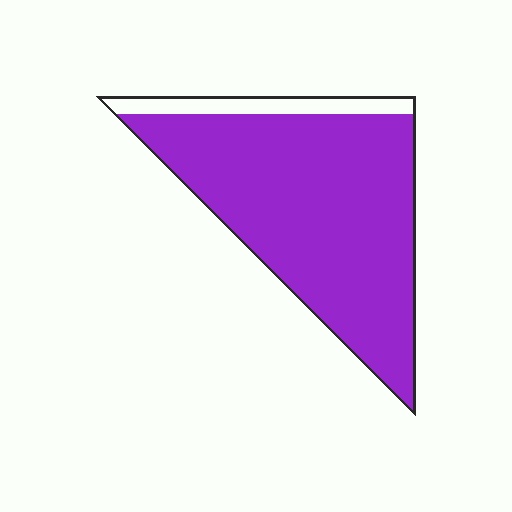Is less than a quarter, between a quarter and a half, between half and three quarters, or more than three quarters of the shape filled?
More than three quarters.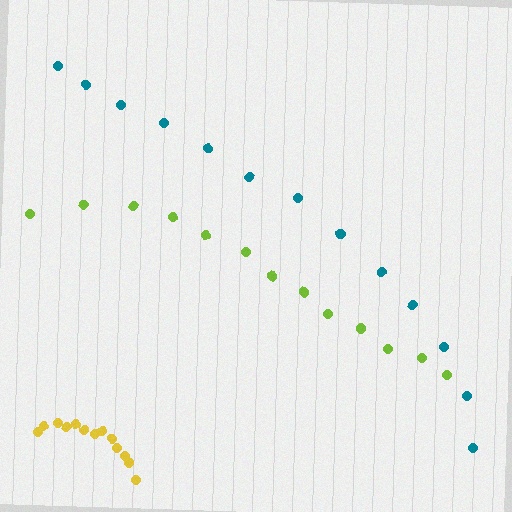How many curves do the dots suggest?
There are 3 distinct paths.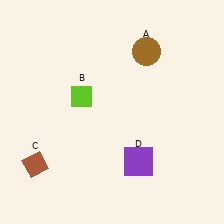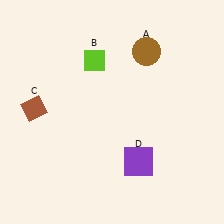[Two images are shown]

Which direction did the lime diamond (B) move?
The lime diamond (B) moved up.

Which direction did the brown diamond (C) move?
The brown diamond (C) moved up.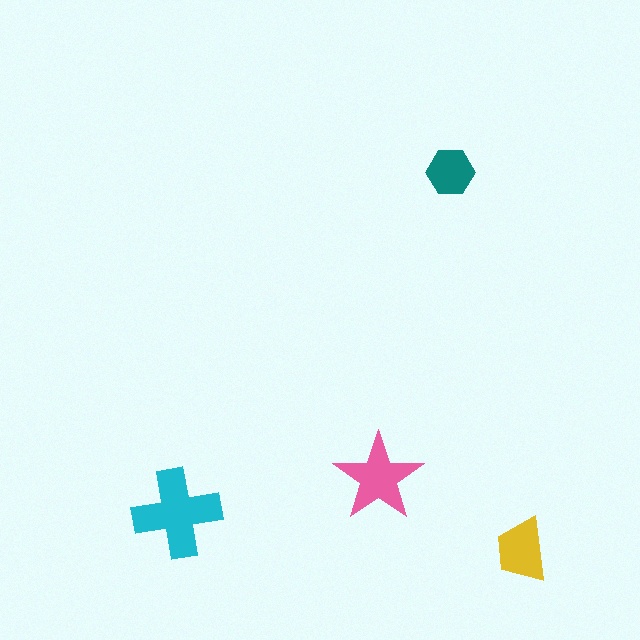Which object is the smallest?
The teal hexagon.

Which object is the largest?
The cyan cross.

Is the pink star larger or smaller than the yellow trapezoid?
Larger.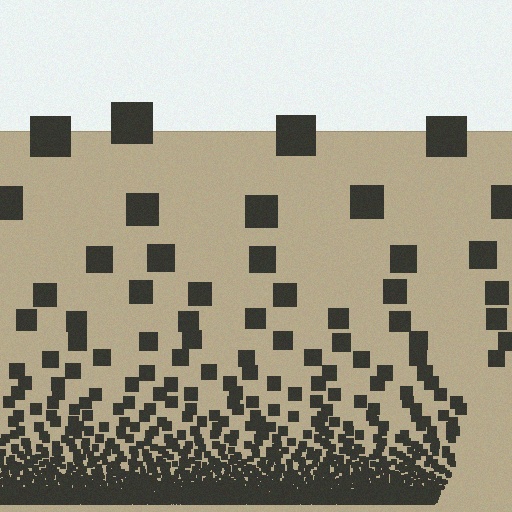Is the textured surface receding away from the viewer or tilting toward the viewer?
The surface appears to tilt toward the viewer. Texture elements get larger and sparser toward the top.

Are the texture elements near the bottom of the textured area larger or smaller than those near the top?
Smaller. The gradient is inverted — elements near the bottom are smaller and denser.